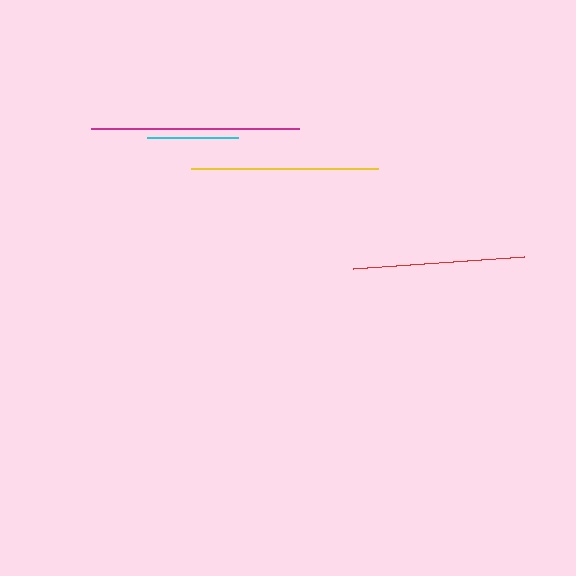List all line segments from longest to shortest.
From longest to shortest: magenta, yellow, red, cyan.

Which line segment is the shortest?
The cyan line is the shortest at approximately 91 pixels.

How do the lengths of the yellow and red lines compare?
The yellow and red lines are approximately the same length.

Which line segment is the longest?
The magenta line is the longest at approximately 207 pixels.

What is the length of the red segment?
The red segment is approximately 171 pixels long.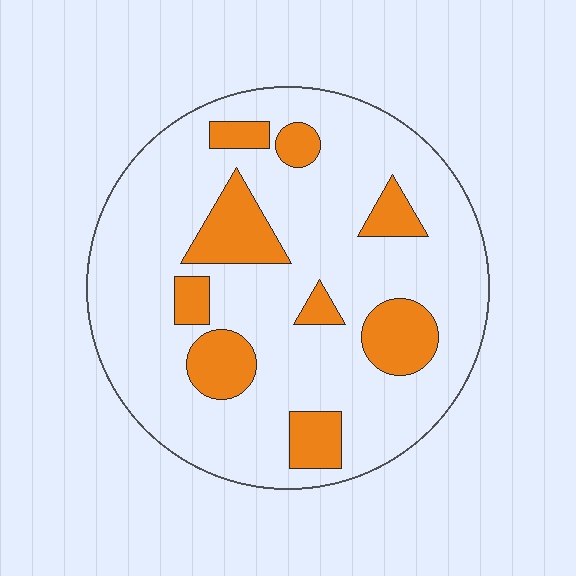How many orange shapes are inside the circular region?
9.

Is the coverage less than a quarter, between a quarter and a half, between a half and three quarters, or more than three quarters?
Less than a quarter.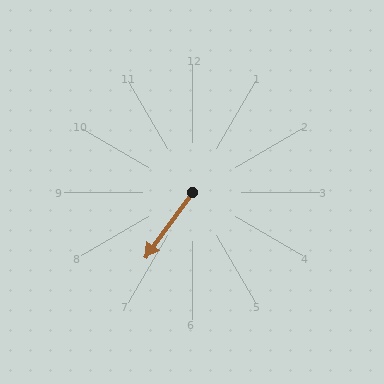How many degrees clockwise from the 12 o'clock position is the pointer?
Approximately 216 degrees.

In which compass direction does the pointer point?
Southwest.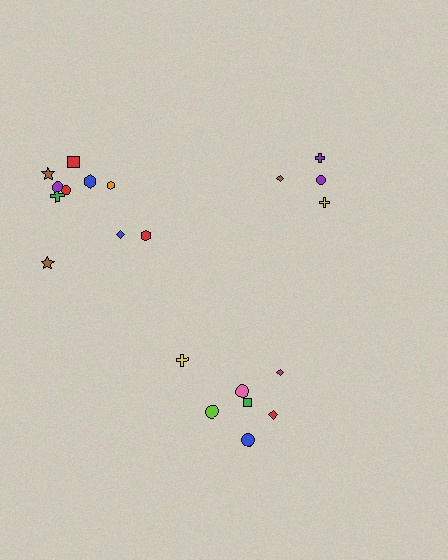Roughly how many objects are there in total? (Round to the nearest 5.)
Roughly 20 objects in total.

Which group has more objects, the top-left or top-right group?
The top-left group.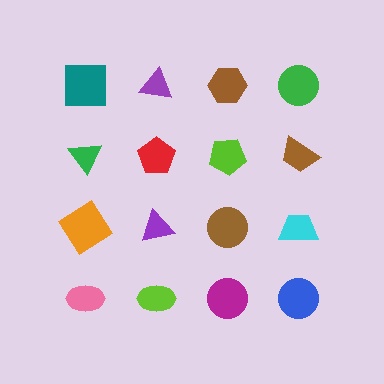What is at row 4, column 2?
A lime ellipse.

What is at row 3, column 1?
An orange diamond.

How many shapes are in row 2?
4 shapes.